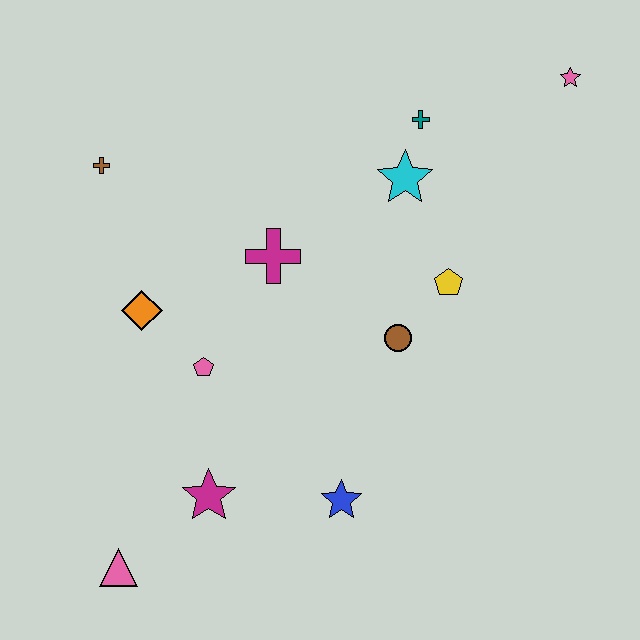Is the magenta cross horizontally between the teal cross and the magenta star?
Yes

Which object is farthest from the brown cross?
The pink star is farthest from the brown cross.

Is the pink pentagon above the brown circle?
No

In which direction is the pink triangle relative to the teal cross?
The pink triangle is below the teal cross.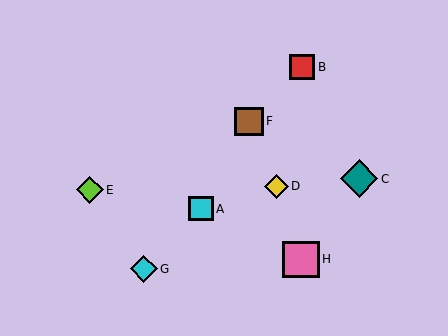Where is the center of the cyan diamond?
The center of the cyan diamond is at (144, 269).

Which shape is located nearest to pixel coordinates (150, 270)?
The cyan diamond (labeled G) at (144, 269) is nearest to that location.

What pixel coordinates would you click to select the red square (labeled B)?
Click at (302, 67) to select the red square B.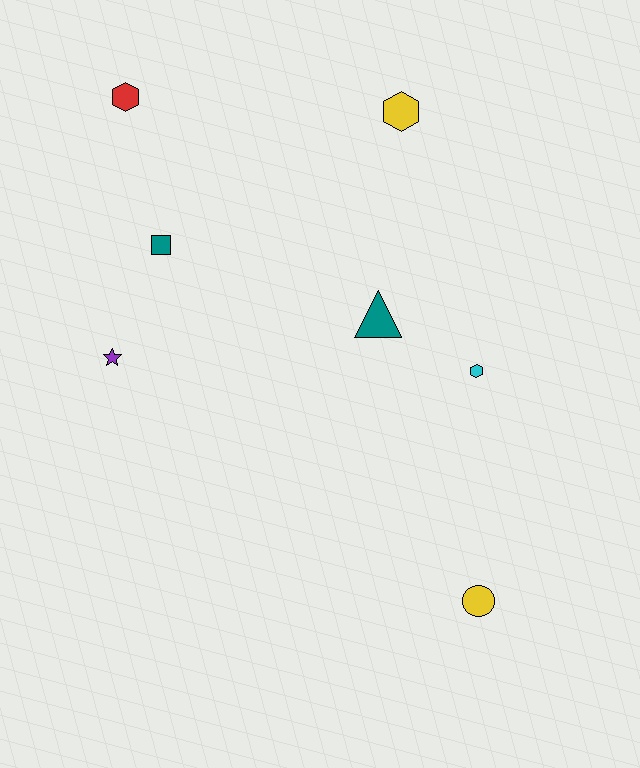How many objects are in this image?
There are 7 objects.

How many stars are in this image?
There is 1 star.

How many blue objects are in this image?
There are no blue objects.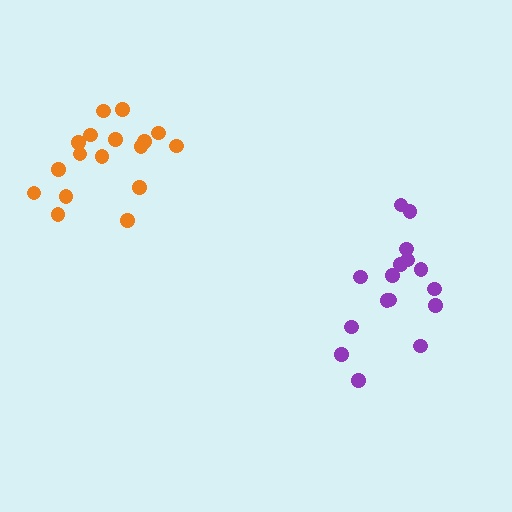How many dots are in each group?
Group 1: 17 dots, Group 2: 16 dots (33 total).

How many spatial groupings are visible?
There are 2 spatial groupings.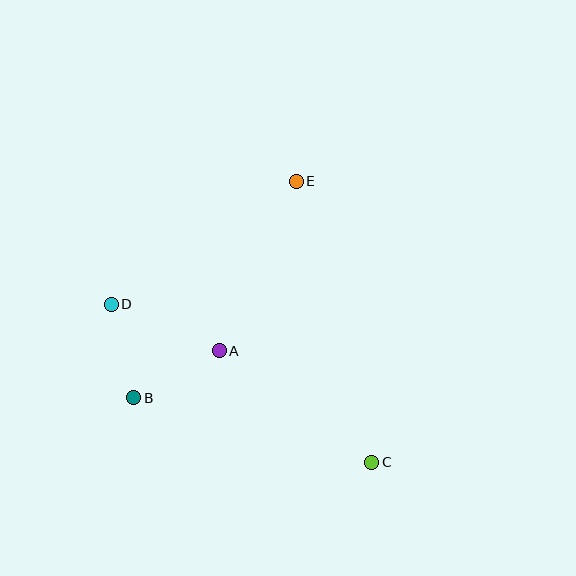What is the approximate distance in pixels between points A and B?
The distance between A and B is approximately 98 pixels.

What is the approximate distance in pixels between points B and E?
The distance between B and E is approximately 270 pixels.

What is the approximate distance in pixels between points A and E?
The distance between A and E is approximately 186 pixels.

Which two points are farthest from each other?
Points C and D are farthest from each other.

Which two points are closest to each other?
Points B and D are closest to each other.